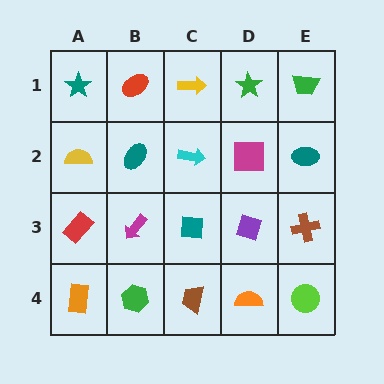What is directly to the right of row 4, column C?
An orange semicircle.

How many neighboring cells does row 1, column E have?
2.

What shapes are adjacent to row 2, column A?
A teal star (row 1, column A), a red rectangle (row 3, column A), a teal ellipse (row 2, column B).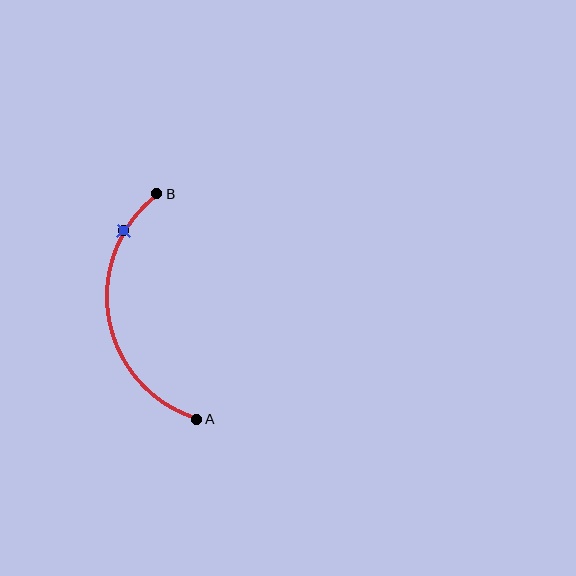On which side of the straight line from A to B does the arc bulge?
The arc bulges to the left of the straight line connecting A and B.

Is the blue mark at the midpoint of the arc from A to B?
No. The blue mark lies on the arc but is closer to endpoint B. The arc midpoint would be at the point on the curve equidistant along the arc from both A and B.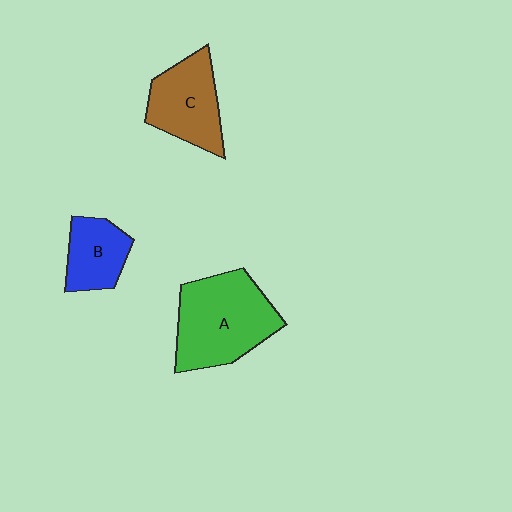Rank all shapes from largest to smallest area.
From largest to smallest: A (green), C (brown), B (blue).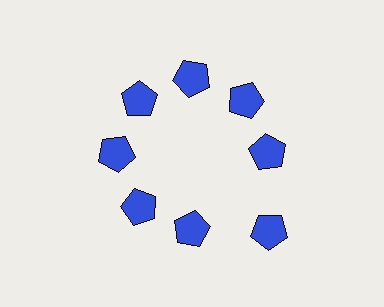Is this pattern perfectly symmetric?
No. The 8 blue pentagons are arranged in a ring, but one element near the 4 o'clock position is pushed outward from the center, breaking the 8-fold rotational symmetry.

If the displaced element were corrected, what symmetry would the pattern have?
It would have 8-fold rotational symmetry — the pattern would map onto itself every 45 degrees.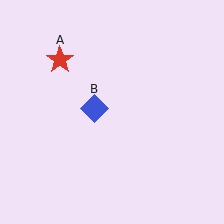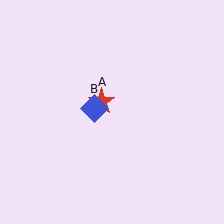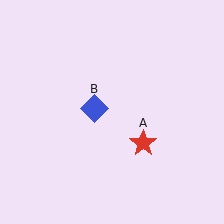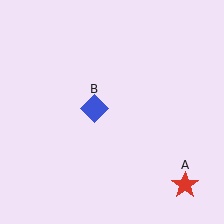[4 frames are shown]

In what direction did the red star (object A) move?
The red star (object A) moved down and to the right.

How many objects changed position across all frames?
1 object changed position: red star (object A).